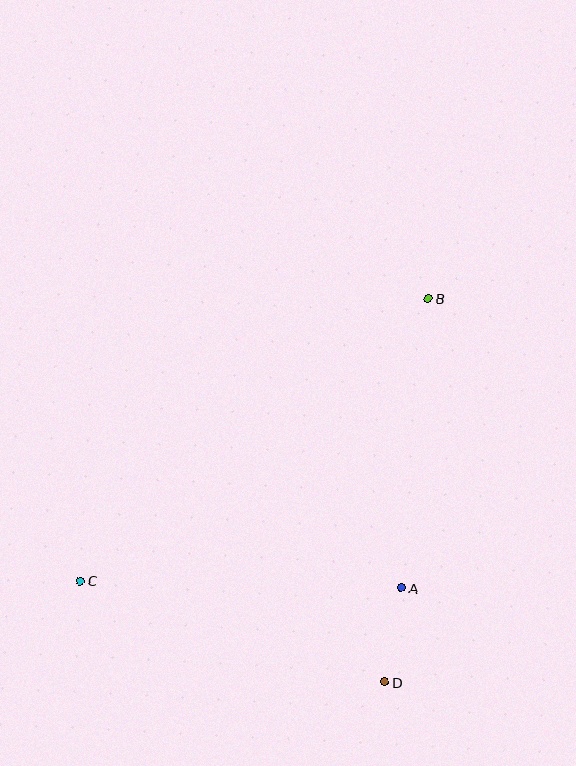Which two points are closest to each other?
Points A and D are closest to each other.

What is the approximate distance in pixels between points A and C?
The distance between A and C is approximately 321 pixels.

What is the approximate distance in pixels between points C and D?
The distance between C and D is approximately 321 pixels.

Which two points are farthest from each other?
Points B and C are farthest from each other.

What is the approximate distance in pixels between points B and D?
The distance between B and D is approximately 386 pixels.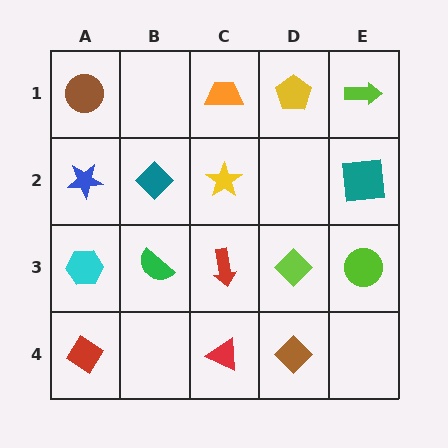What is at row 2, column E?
A teal square.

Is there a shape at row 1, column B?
No, that cell is empty.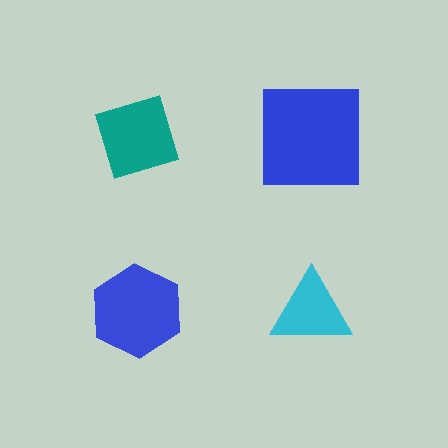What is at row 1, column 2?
A blue square.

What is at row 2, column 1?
A blue hexagon.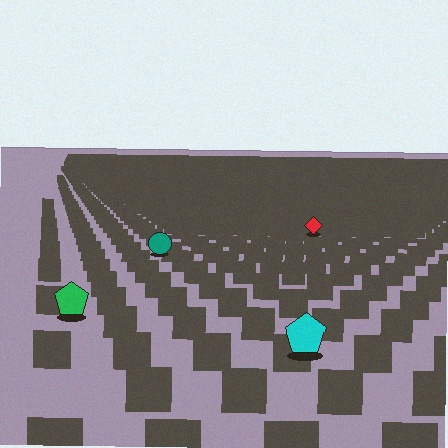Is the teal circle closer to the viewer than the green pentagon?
No. The green pentagon is closer — you can tell from the texture gradient: the ground texture is coarser near it.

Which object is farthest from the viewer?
The red diamond is farthest from the viewer. It appears smaller and the ground texture around it is denser.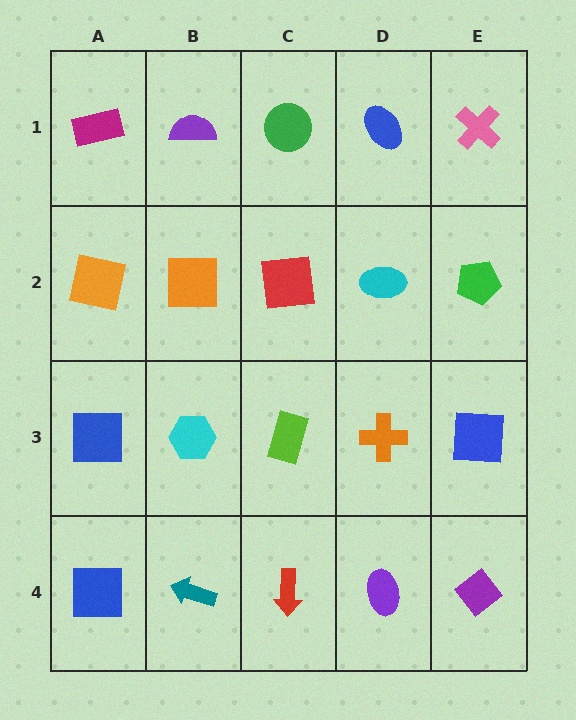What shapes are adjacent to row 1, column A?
An orange square (row 2, column A), a purple semicircle (row 1, column B).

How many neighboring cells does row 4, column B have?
3.